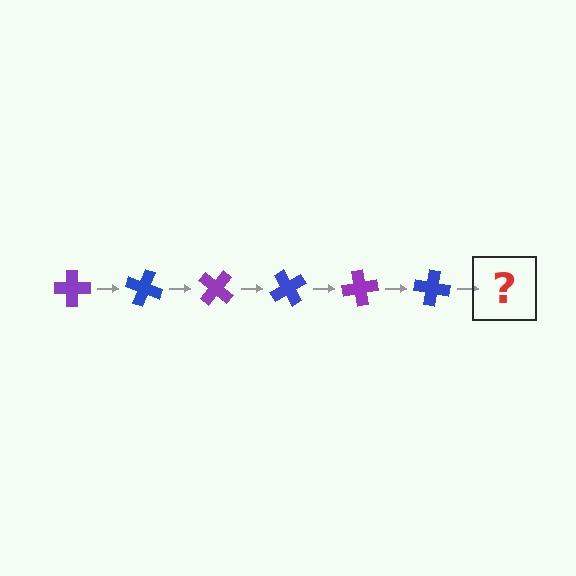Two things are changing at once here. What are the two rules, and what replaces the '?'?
The two rules are that it rotates 20 degrees each step and the color cycles through purple and blue. The '?' should be a purple cross, rotated 120 degrees from the start.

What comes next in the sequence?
The next element should be a purple cross, rotated 120 degrees from the start.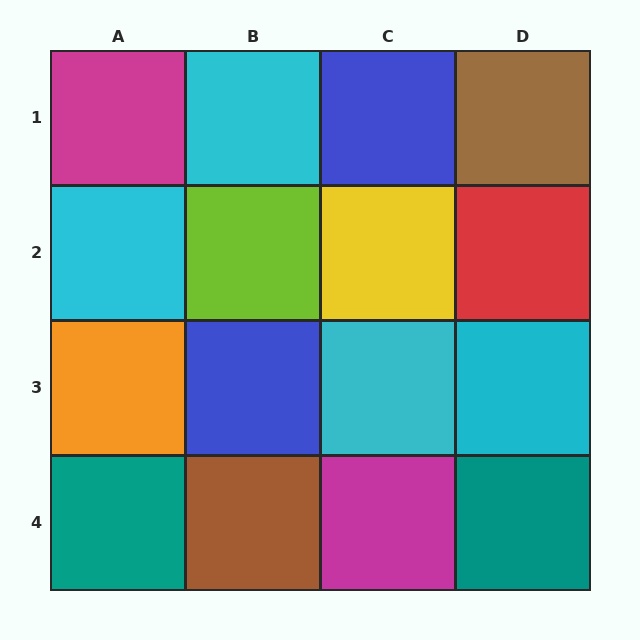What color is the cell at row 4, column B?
Brown.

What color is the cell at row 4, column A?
Teal.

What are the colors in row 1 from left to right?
Magenta, cyan, blue, brown.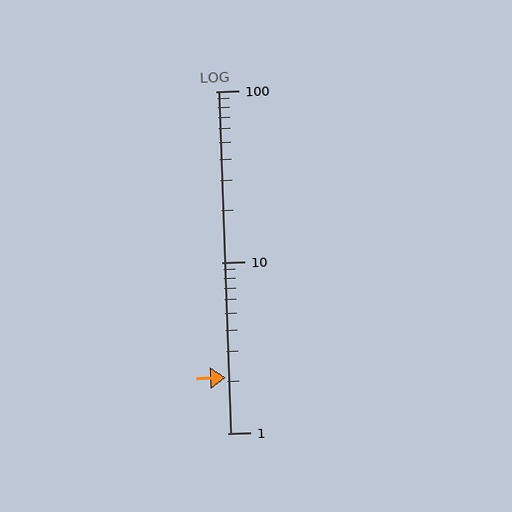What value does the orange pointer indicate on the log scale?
The pointer indicates approximately 2.1.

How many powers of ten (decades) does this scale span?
The scale spans 2 decades, from 1 to 100.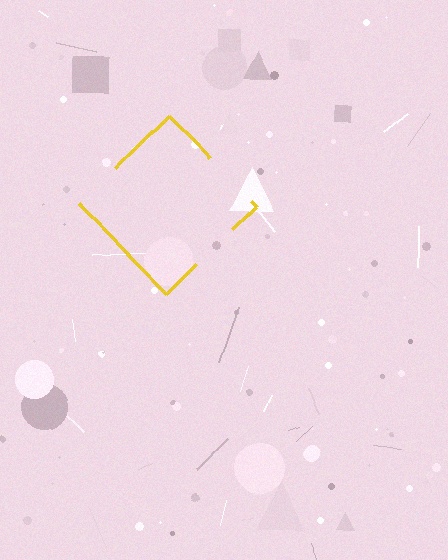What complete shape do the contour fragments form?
The contour fragments form a diamond.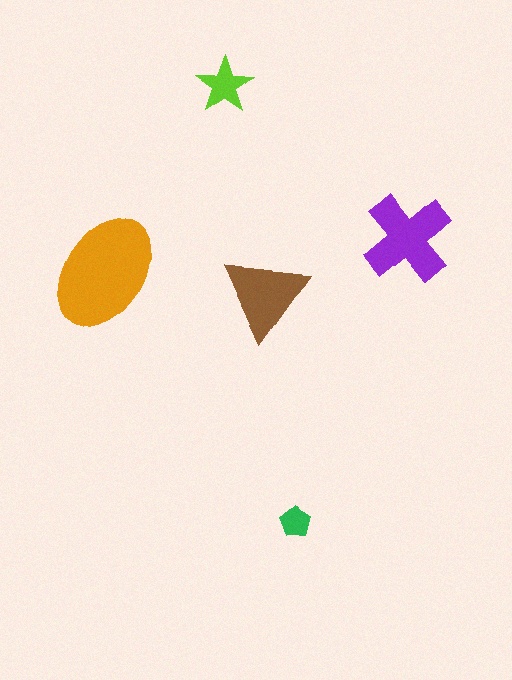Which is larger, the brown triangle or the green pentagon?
The brown triangle.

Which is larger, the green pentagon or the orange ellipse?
The orange ellipse.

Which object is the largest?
The orange ellipse.